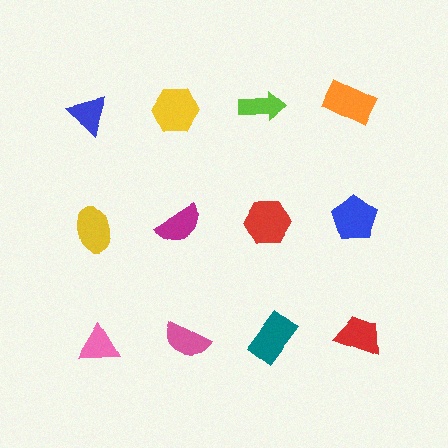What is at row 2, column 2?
A magenta semicircle.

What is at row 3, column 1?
A pink triangle.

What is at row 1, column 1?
A blue triangle.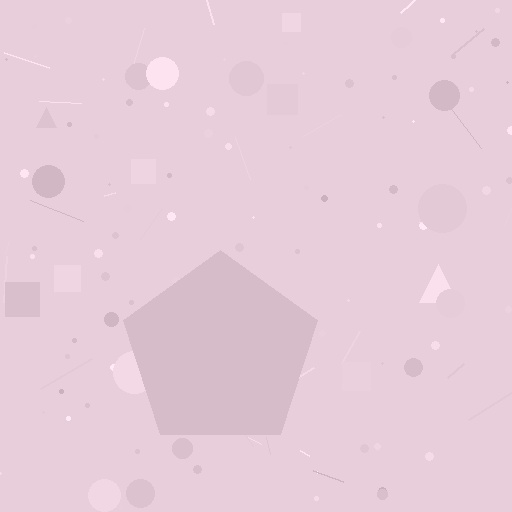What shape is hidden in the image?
A pentagon is hidden in the image.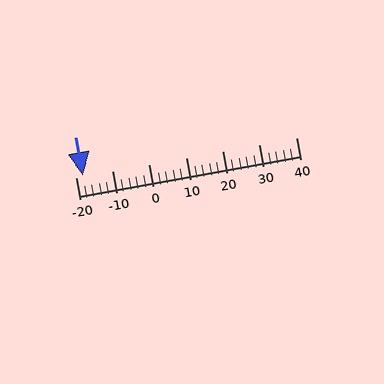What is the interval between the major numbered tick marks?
The major tick marks are spaced 10 units apart.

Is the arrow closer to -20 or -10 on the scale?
The arrow is closer to -20.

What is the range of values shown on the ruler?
The ruler shows values from -20 to 40.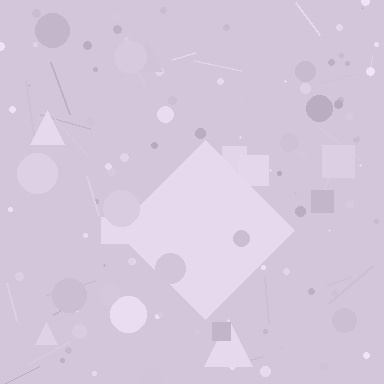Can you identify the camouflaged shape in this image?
The camouflaged shape is a diamond.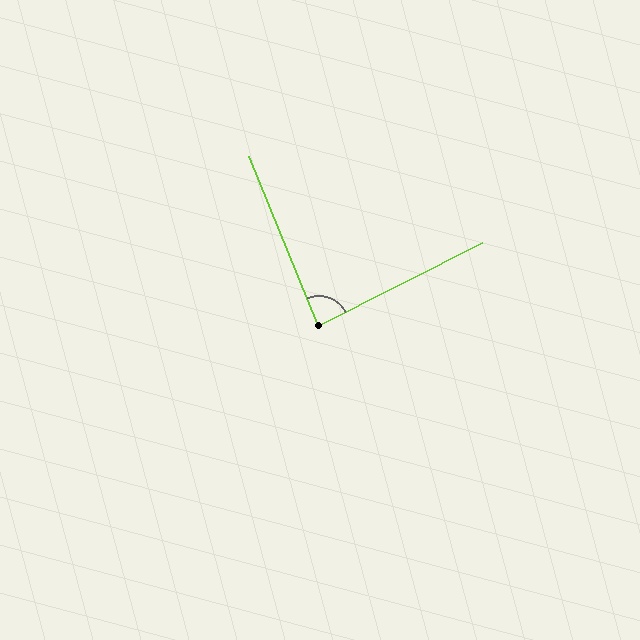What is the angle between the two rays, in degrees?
Approximately 85 degrees.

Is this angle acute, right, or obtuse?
It is approximately a right angle.